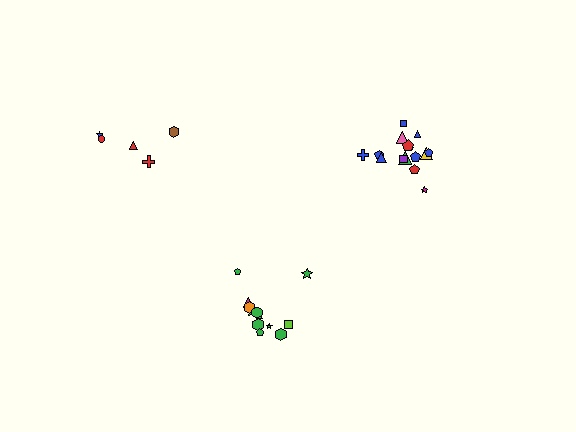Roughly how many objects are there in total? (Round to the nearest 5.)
Roughly 30 objects in total.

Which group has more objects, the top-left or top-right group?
The top-right group.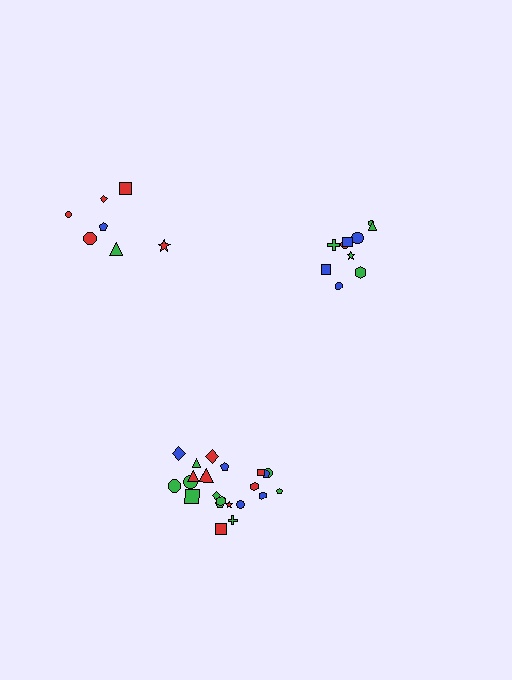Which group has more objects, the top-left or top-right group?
The top-right group.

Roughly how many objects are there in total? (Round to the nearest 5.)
Roughly 40 objects in total.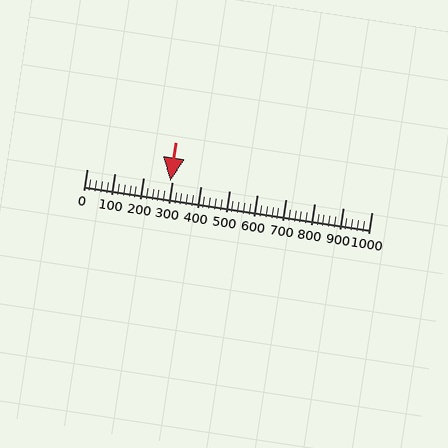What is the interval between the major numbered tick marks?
The major tick marks are spaced 100 units apart.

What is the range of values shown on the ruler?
The ruler shows values from 0 to 1000.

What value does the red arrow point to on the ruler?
The red arrow points to approximately 293.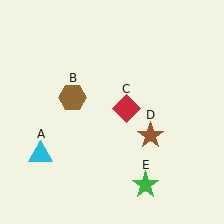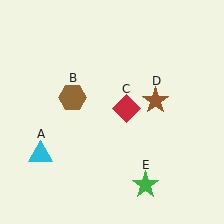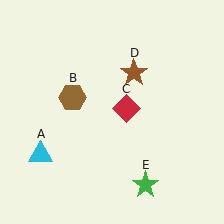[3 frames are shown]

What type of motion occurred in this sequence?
The brown star (object D) rotated counterclockwise around the center of the scene.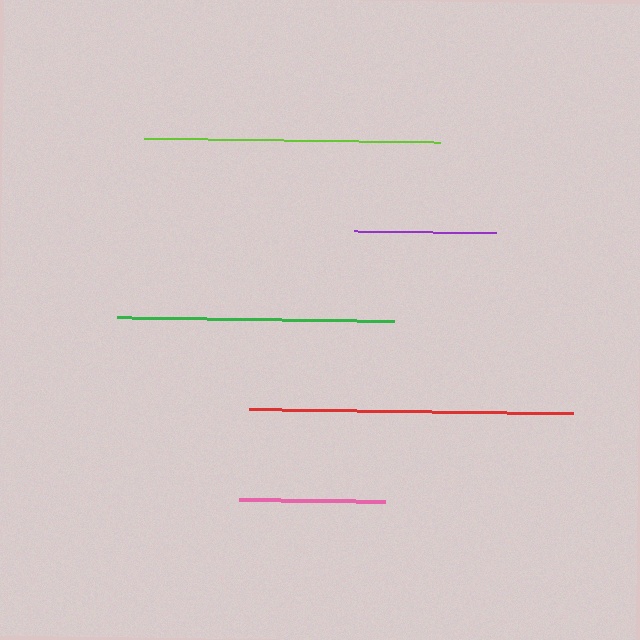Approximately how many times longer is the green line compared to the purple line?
The green line is approximately 2.0 times the length of the purple line.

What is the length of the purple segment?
The purple segment is approximately 141 pixels long.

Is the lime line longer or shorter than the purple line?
The lime line is longer than the purple line.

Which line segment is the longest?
The red line is the longest at approximately 324 pixels.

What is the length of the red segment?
The red segment is approximately 324 pixels long.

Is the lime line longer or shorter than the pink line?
The lime line is longer than the pink line.